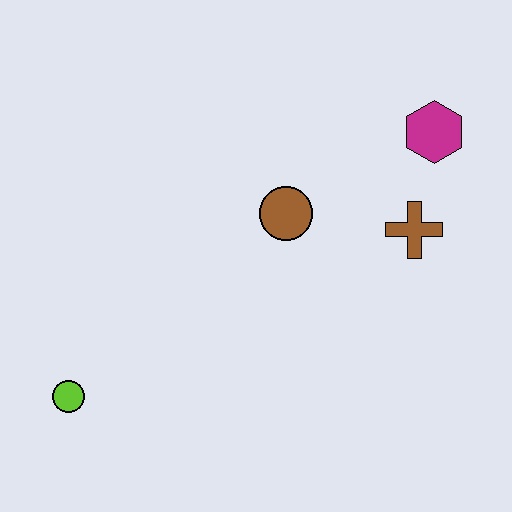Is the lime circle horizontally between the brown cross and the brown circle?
No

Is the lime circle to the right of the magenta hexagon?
No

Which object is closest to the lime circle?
The brown circle is closest to the lime circle.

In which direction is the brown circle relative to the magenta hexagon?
The brown circle is to the left of the magenta hexagon.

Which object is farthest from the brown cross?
The lime circle is farthest from the brown cross.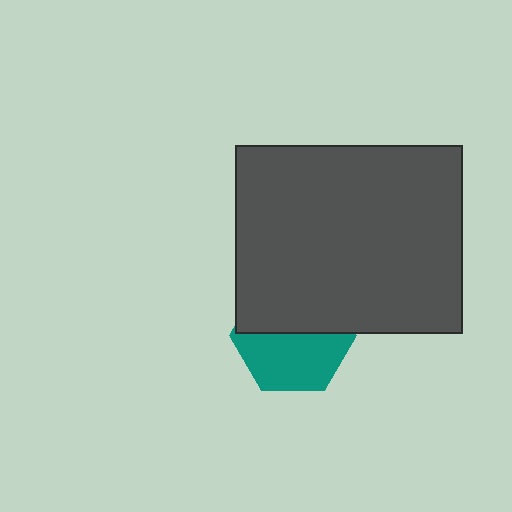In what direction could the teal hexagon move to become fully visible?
The teal hexagon could move down. That would shift it out from behind the dark gray rectangle entirely.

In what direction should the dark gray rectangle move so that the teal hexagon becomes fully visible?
The dark gray rectangle should move up. That is the shortest direction to clear the overlap and leave the teal hexagon fully visible.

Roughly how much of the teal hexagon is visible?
About half of it is visible (roughly 53%).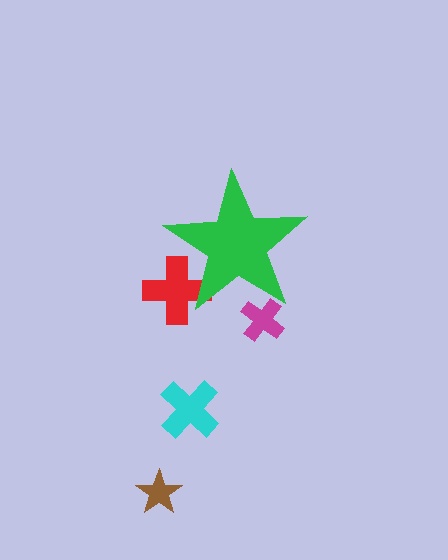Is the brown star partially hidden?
No, the brown star is fully visible.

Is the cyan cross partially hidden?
No, the cyan cross is fully visible.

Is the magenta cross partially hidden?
Yes, the magenta cross is partially hidden behind the green star.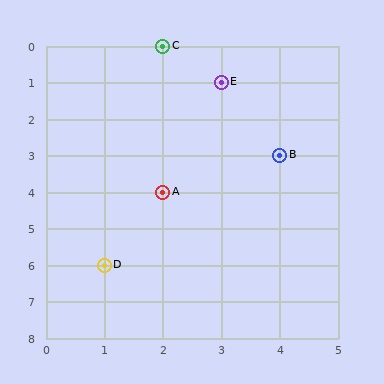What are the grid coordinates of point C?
Point C is at grid coordinates (2, 0).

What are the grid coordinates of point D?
Point D is at grid coordinates (1, 6).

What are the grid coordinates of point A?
Point A is at grid coordinates (2, 4).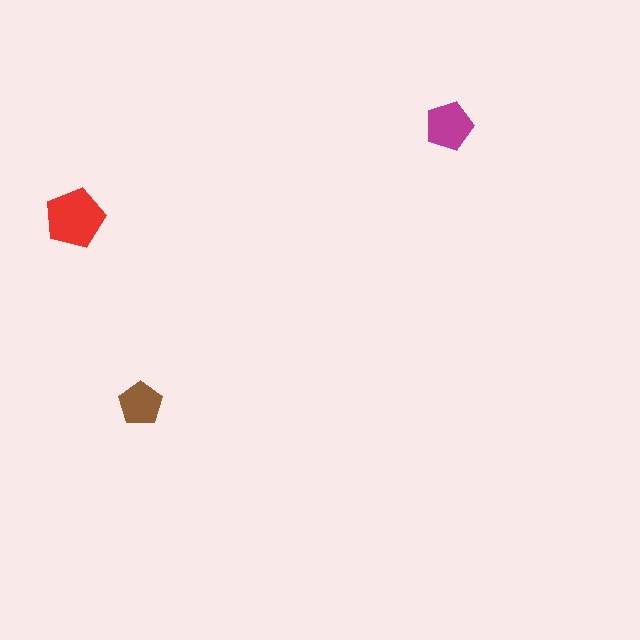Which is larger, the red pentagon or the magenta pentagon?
The red one.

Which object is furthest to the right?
The magenta pentagon is rightmost.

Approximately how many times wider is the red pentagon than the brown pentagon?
About 1.5 times wider.